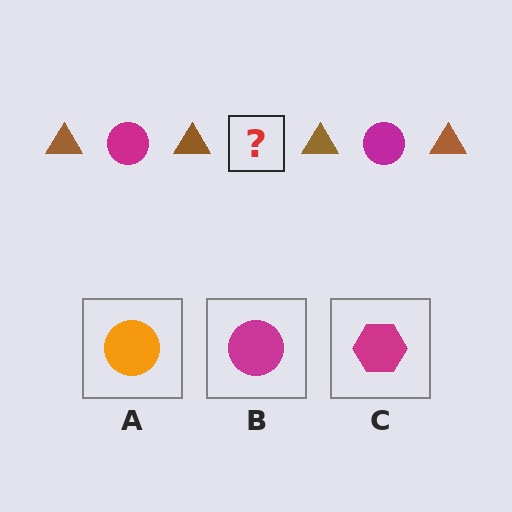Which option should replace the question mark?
Option B.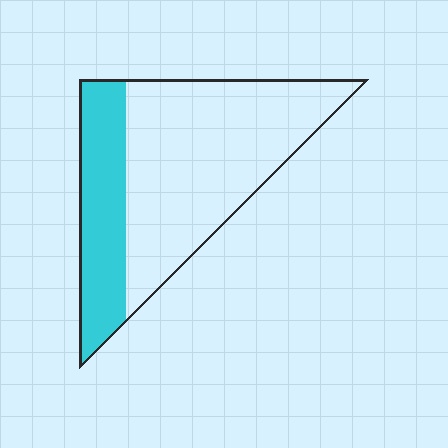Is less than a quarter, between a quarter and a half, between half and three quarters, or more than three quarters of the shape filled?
Between a quarter and a half.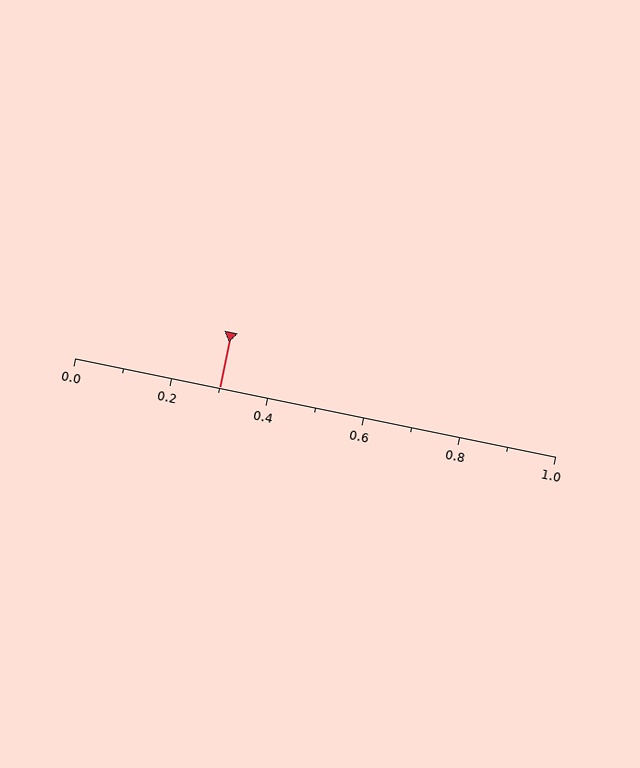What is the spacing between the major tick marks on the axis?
The major ticks are spaced 0.2 apart.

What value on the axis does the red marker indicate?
The marker indicates approximately 0.3.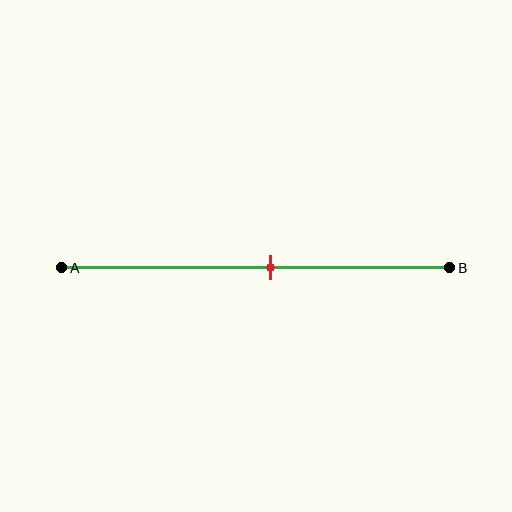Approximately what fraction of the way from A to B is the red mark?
The red mark is approximately 55% of the way from A to B.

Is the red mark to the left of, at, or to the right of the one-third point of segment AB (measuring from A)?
The red mark is to the right of the one-third point of segment AB.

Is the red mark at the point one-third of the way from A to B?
No, the mark is at about 55% from A, not at the 33% one-third point.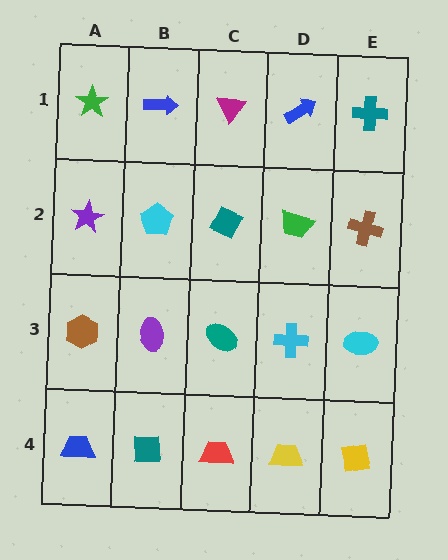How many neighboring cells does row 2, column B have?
4.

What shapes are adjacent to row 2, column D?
A blue arrow (row 1, column D), a cyan cross (row 3, column D), a teal diamond (row 2, column C), a brown cross (row 2, column E).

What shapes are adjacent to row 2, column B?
A blue arrow (row 1, column B), a purple ellipse (row 3, column B), a purple star (row 2, column A), a teal diamond (row 2, column C).